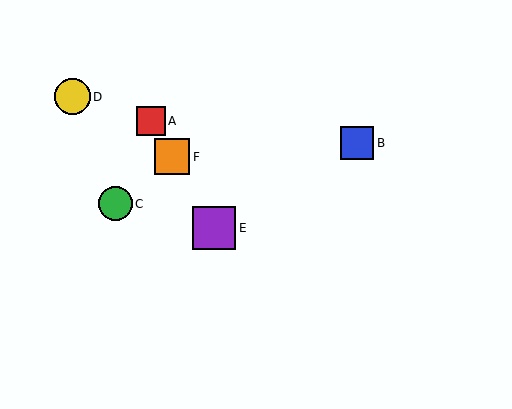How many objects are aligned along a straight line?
3 objects (A, E, F) are aligned along a straight line.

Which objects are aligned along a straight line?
Objects A, E, F are aligned along a straight line.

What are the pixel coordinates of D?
Object D is at (72, 97).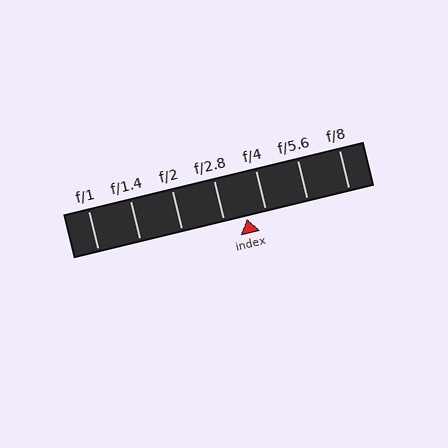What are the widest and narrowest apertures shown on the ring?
The widest aperture shown is f/1 and the narrowest is f/8.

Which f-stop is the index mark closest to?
The index mark is closest to f/4.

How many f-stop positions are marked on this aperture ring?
There are 7 f-stop positions marked.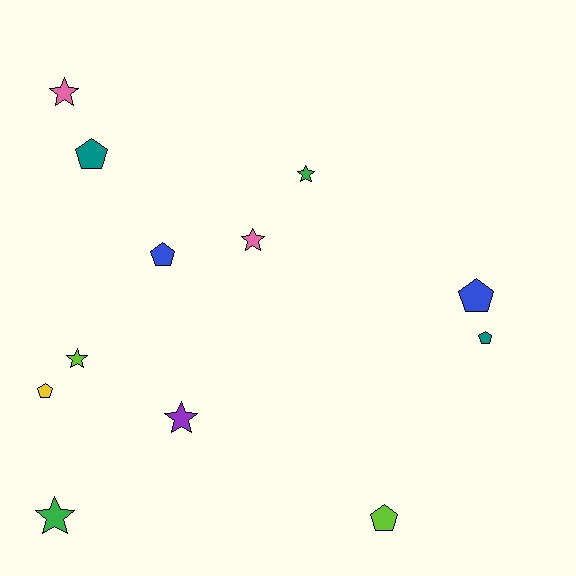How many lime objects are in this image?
There are 2 lime objects.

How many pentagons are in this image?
There are 6 pentagons.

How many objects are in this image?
There are 12 objects.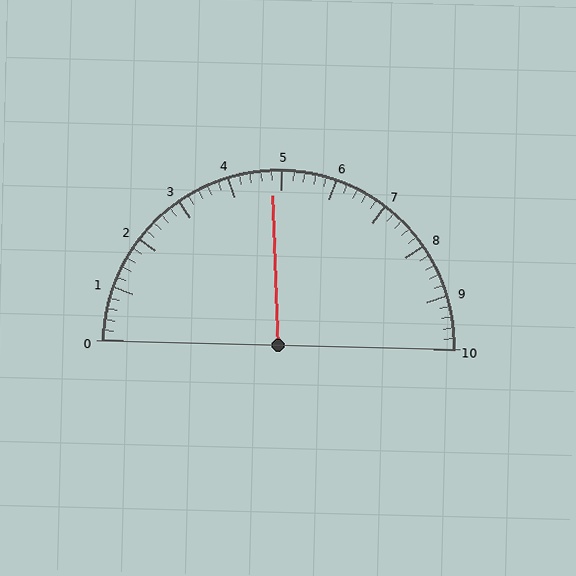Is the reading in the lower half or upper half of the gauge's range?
The reading is in the lower half of the range (0 to 10).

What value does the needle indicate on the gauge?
The needle indicates approximately 4.8.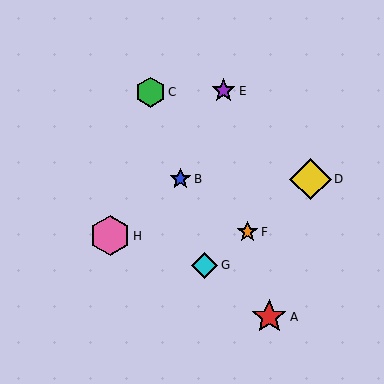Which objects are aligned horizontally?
Objects B, D are aligned horizontally.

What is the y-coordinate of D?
Object D is at y≈179.